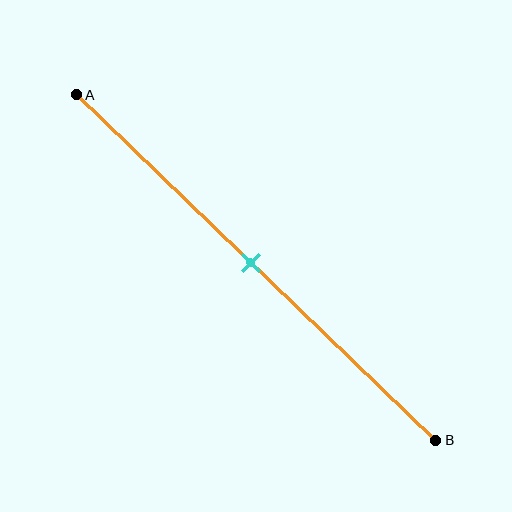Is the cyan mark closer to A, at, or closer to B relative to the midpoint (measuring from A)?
The cyan mark is approximately at the midpoint of segment AB.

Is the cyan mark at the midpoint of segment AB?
Yes, the mark is approximately at the midpoint.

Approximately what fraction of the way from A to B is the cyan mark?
The cyan mark is approximately 50% of the way from A to B.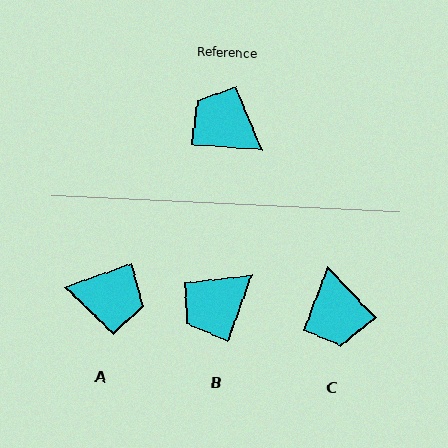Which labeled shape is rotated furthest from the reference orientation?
A, about 156 degrees away.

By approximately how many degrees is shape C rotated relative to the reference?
Approximately 138 degrees counter-clockwise.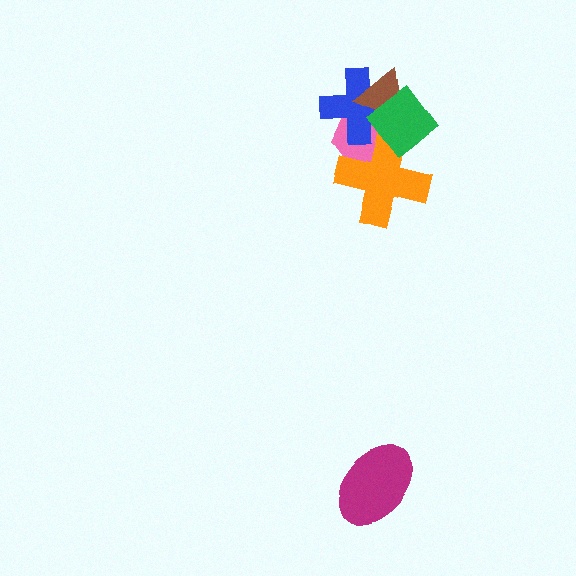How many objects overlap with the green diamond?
4 objects overlap with the green diamond.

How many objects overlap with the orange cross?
2 objects overlap with the orange cross.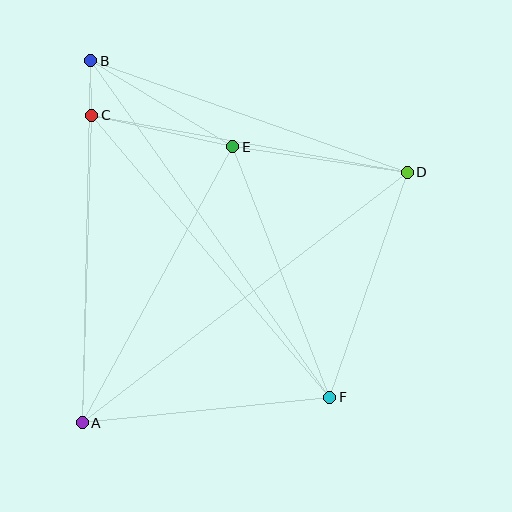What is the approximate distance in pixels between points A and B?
The distance between A and B is approximately 362 pixels.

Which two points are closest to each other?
Points B and C are closest to each other.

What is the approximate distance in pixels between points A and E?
The distance between A and E is approximately 314 pixels.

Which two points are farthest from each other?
Points B and F are farthest from each other.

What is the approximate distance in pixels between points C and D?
The distance between C and D is approximately 321 pixels.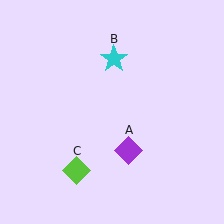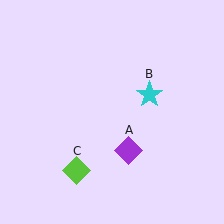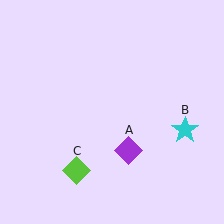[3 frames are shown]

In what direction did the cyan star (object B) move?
The cyan star (object B) moved down and to the right.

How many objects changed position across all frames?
1 object changed position: cyan star (object B).